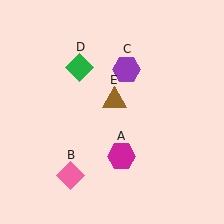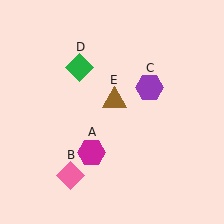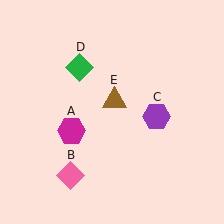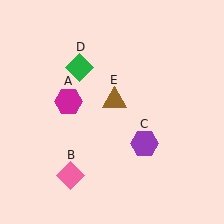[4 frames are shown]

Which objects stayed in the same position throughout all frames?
Pink diamond (object B) and green diamond (object D) and brown triangle (object E) remained stationary.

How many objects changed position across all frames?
2 objects changed position: magenta hexagon (object A), purple hexagon (object C).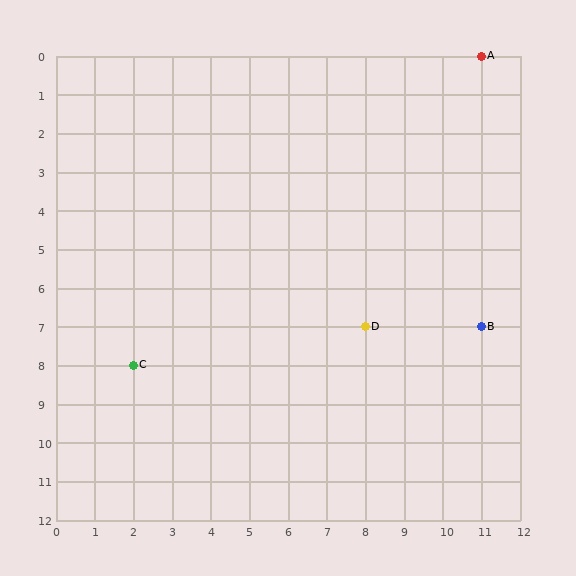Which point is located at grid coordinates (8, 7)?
Point D is at (8, 7).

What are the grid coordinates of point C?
Point C is at grid coordinates (2, 8).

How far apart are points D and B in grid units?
Points D and B are 3 columns apart.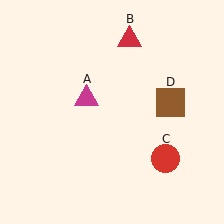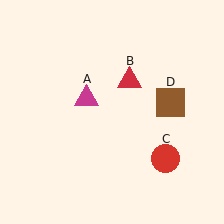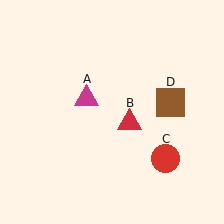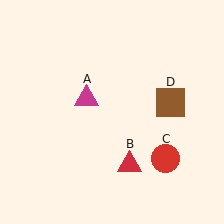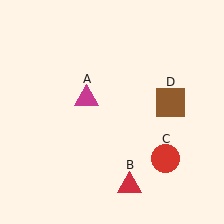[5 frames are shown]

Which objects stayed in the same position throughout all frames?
Magenta triangle (object A) and red circle (object C) and brown square (object D) remained stationary.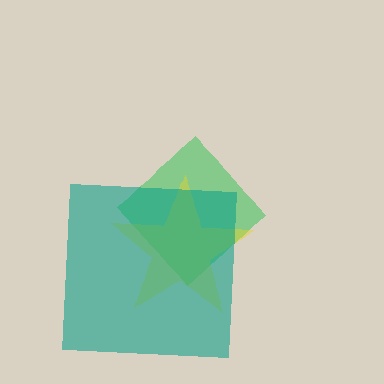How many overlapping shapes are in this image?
There are 3 overlapping shapes in the image.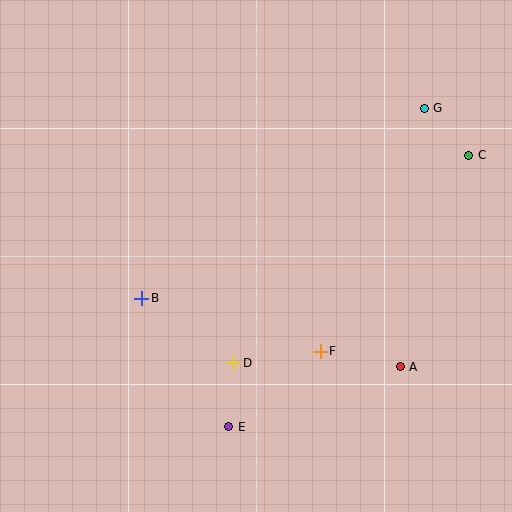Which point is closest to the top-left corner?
Point B is closest to the top-left corner.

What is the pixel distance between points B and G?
The distance between B and G is 341 pixels.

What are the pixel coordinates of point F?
Point F is at (320, 351).